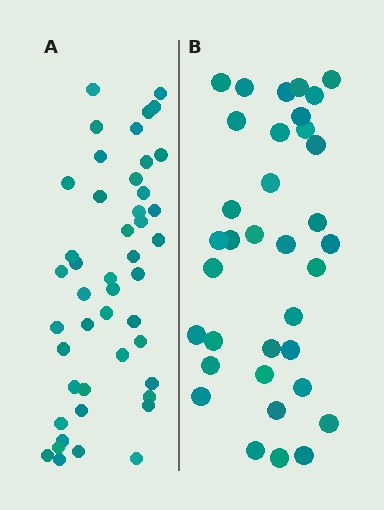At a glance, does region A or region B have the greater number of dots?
Region A (the left region) has more dots.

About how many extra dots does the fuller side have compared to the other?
Region A has roughly 12 or so more dots than region B.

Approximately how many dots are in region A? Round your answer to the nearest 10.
About 50 dots. (The exact count is 46, which rounds to 50.)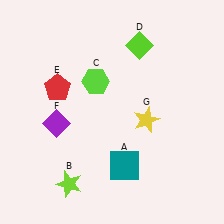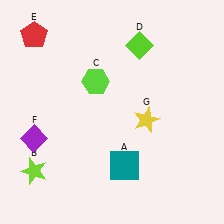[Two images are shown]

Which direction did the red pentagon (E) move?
The red pentagon (E) moved up.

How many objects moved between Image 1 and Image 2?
3 objects moved between the two images.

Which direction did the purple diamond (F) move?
The purple diamond (F) moved left.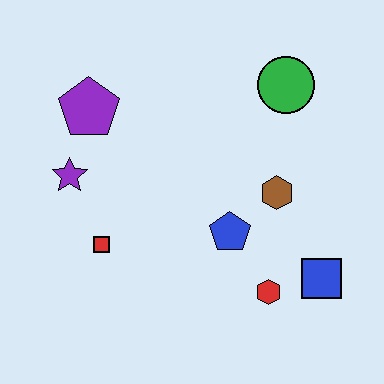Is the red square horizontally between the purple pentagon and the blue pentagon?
Yes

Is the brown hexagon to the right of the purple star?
Yes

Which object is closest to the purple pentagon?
The purple star is closest to the purple pentagon.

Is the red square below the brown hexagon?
Yes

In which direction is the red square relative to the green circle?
The red square is to the left of the green circle.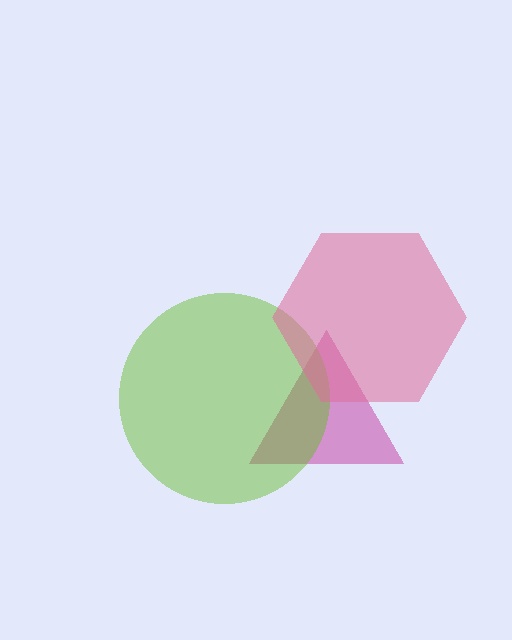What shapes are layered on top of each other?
The layered shapes are: a magenta triangle, a lime circle, a pink hexagon.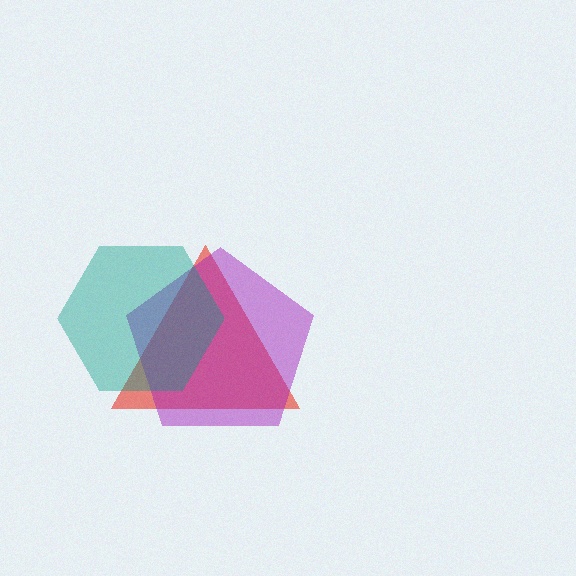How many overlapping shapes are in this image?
There are 3 overlapping shapes in the image.